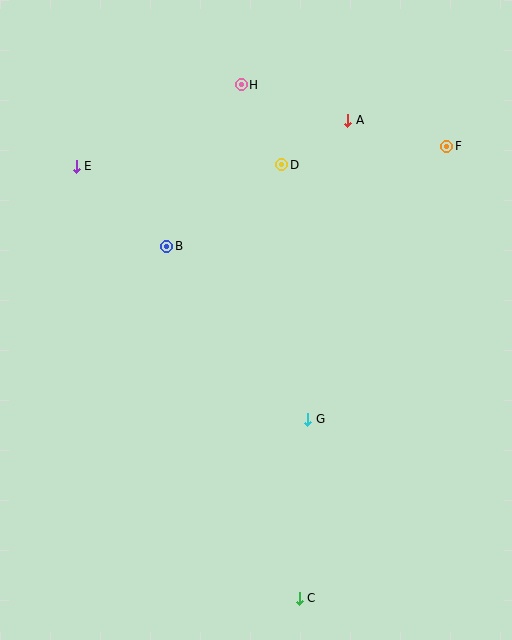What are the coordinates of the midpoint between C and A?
The midpoint between C and A is at (324, 359).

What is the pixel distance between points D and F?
The distance between D and F is 166 pixels.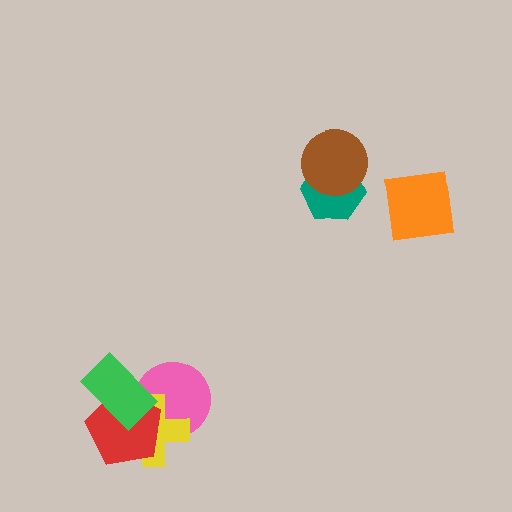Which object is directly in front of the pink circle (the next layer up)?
The yellow cross is directly in front of the pink circle.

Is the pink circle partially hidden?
Yes, it is partially covered by another shape.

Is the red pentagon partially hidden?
Yes, it is partially covered by another shape.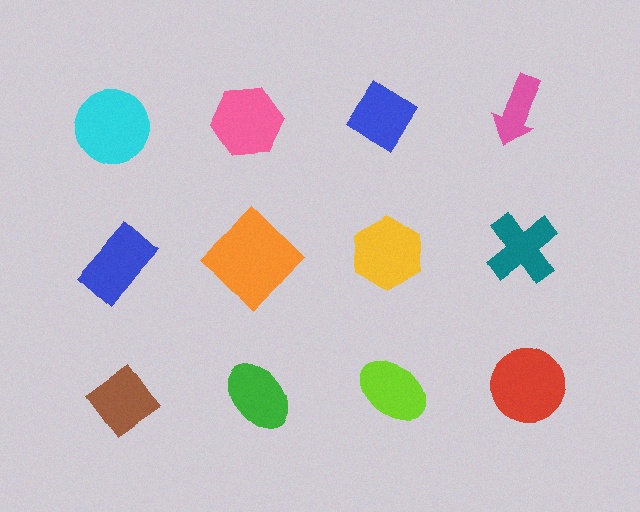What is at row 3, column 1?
A brown diamond.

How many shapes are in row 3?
4 shapes.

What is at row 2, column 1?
A blue rectangle.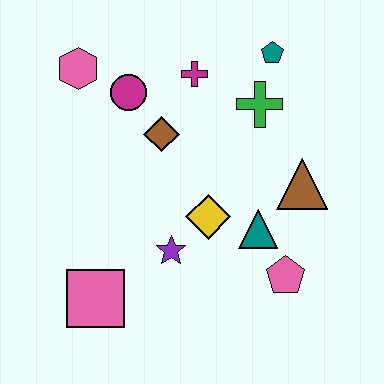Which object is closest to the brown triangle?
The teal triangle is closest to the brown triangle.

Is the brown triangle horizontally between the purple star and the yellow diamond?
No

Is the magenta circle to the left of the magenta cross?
Yes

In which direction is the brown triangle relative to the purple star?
The brown triangle is to the right of the purple star.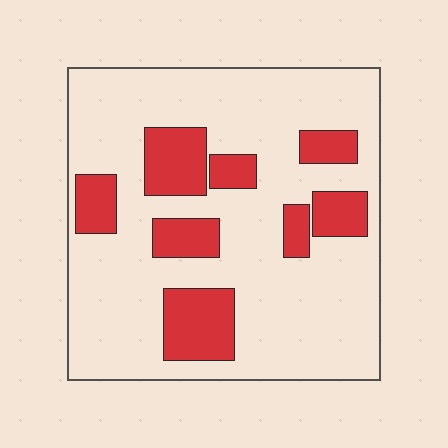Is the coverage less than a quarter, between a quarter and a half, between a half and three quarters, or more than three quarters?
Less than a quarter.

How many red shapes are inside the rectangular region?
8.